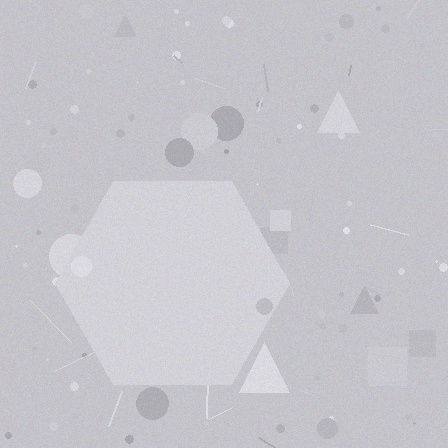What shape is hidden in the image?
A hexagon is hidden in the image.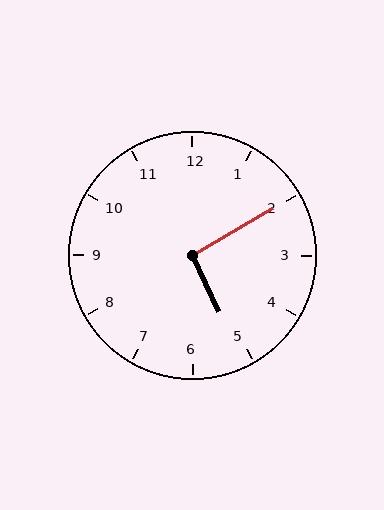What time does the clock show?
5:10.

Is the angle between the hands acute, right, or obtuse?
It is right.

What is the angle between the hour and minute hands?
Approximately 95 degrees.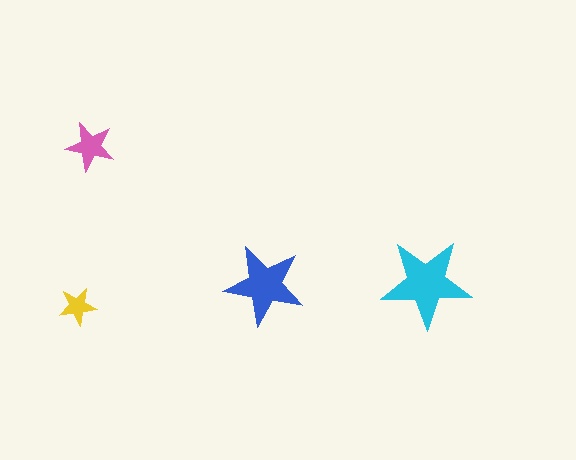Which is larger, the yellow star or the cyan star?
The cyan one.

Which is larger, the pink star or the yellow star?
The pink one.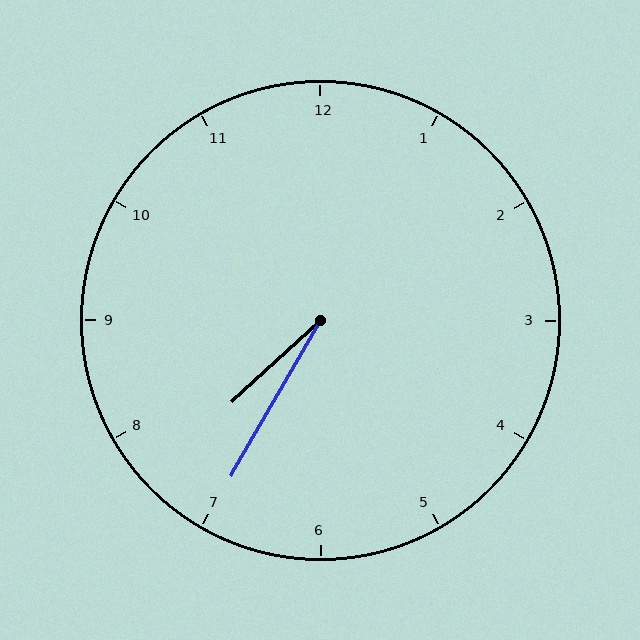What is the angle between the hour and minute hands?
Approximately 18 degrees.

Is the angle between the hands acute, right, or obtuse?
It is acute.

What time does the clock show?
7:35.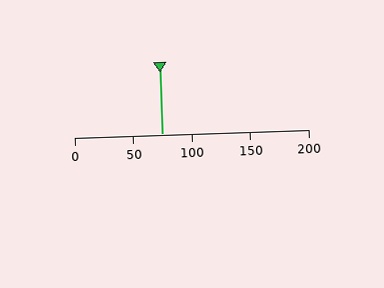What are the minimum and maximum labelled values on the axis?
The axis runs from 0 to 200.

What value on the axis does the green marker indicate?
The marker indicates approximately 75.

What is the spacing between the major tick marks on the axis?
The major ticks are spaced 50 apart.